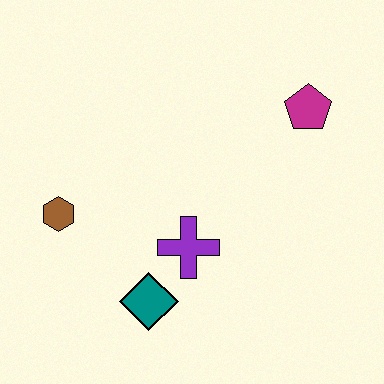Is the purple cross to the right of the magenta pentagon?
No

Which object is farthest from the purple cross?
The magenta pentagon is farthest from the purple cross.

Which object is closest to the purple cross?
The teal diamond is closest to the purple cross.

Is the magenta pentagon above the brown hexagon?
Yes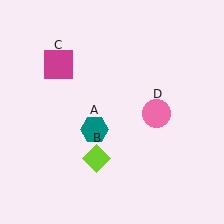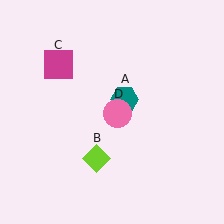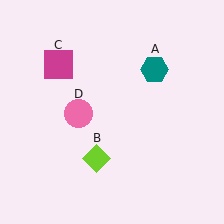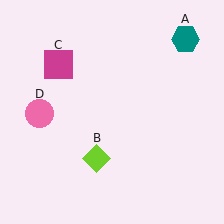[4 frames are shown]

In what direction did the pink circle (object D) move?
The pink circle (object D) moved left.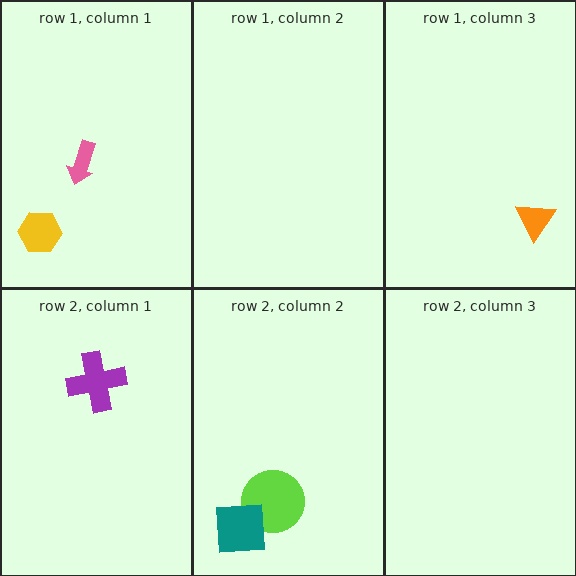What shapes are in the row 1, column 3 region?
The orange triangle.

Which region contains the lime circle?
The row 2, column 2 region.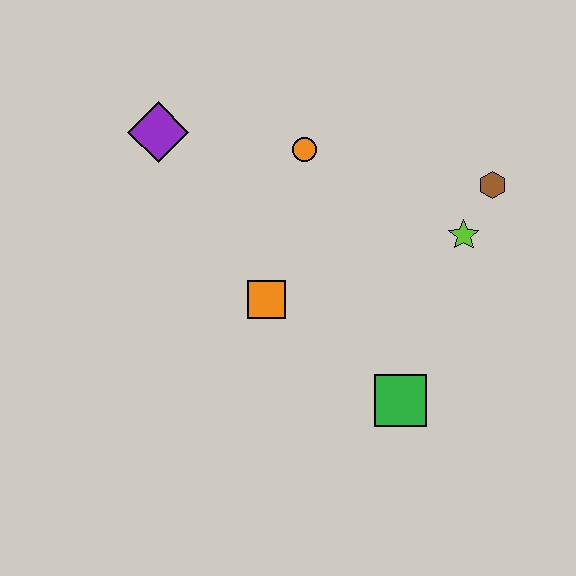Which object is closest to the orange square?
The orange circle is closest to the orange square.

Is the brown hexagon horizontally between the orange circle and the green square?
No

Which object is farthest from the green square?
The purple diamond is farthest from the green square.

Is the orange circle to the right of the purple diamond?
Yes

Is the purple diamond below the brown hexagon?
No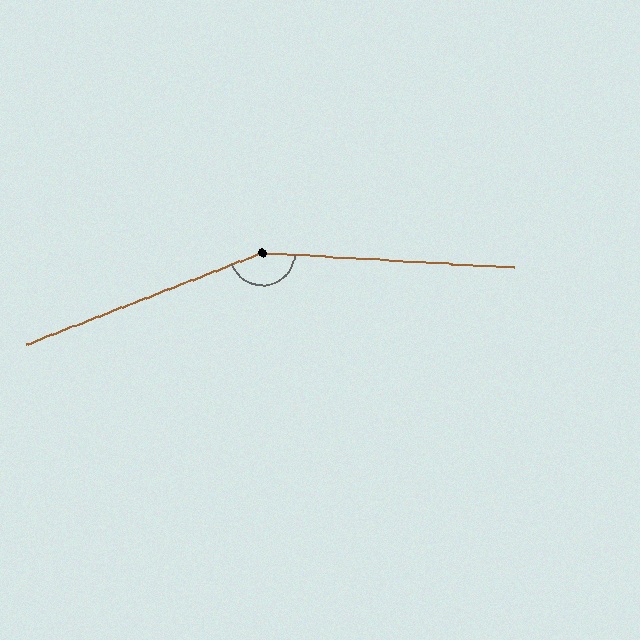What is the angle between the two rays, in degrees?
Approximately 155 degrees.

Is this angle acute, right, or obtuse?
It is obtuse.